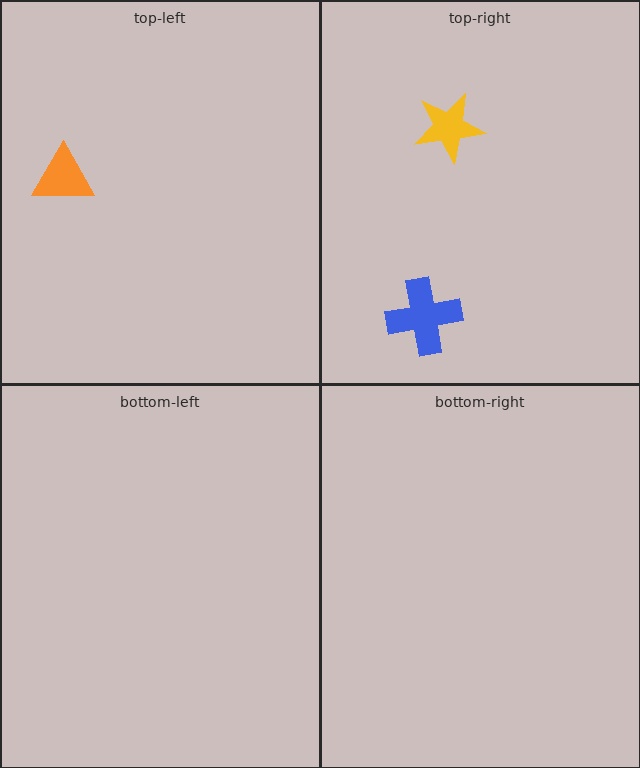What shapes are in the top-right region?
The yellow star, the blue cross.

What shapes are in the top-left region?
The orange triangle.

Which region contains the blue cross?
The top-right region.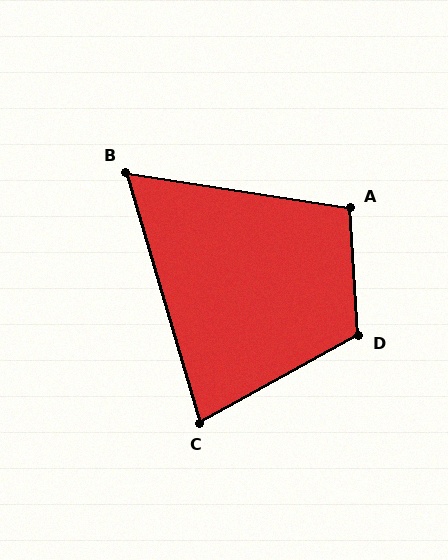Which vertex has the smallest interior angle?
B, at approximately 65 degrees.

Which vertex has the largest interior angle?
D, at approximately 115 degrees.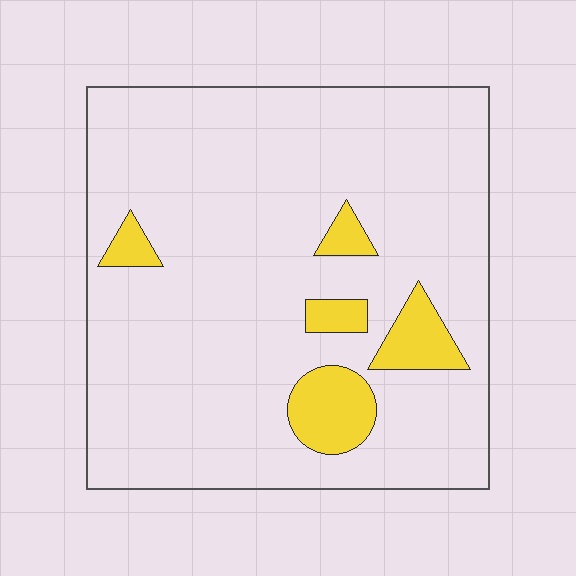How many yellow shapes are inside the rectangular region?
5.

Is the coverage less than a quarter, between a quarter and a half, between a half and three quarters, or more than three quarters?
Less than a quarter.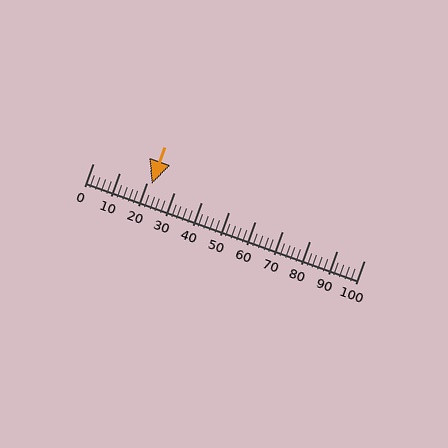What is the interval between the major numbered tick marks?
The major tick marks are spaced 10 units apart.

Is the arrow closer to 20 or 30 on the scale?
The arrow is closer to 20.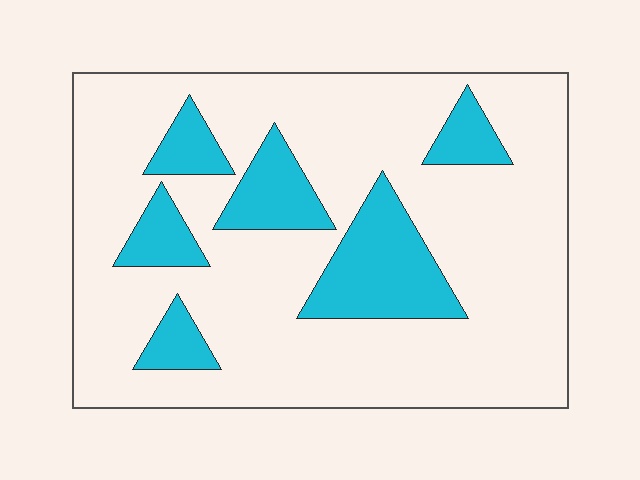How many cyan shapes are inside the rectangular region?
6.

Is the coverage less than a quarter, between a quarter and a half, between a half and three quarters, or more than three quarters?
Less than a quarter.